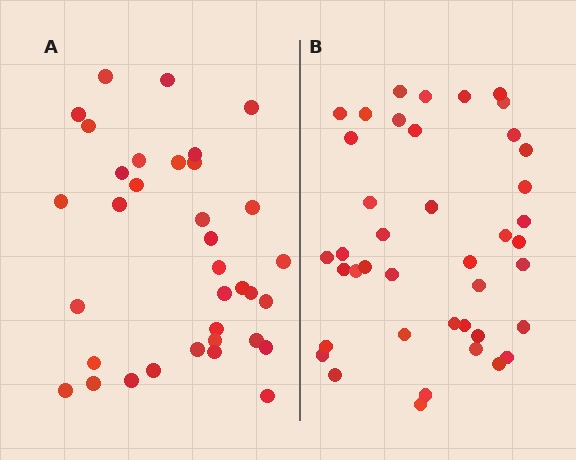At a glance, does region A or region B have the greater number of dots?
Region B (the right region) has more dots.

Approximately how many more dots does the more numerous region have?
Region B has about 6 more dots than region A.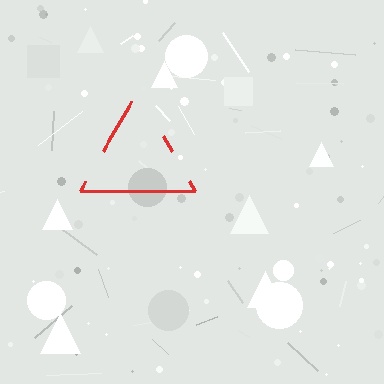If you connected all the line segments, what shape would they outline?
They would outline a triangle.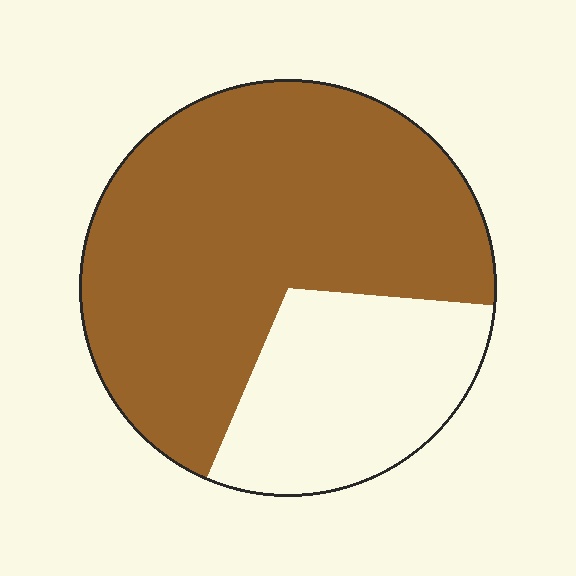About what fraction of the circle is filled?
About two thirds (2/3).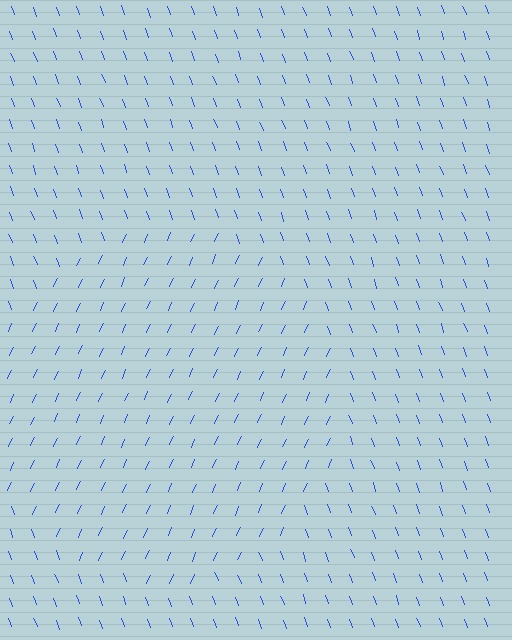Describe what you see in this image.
The image is filled with small blue line segments. A circle region in the image has lines oriented differently from the surrounding lines, creating a visible texture boundary.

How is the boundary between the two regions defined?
The boundary is defined purely by a change in line orientation (approximately 45 degrees difference). All lines are the same color and thickness.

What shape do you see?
I see a circle.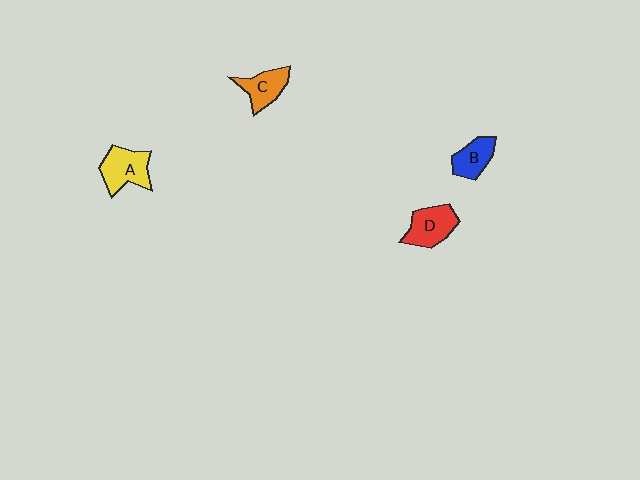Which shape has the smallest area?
Shape B (blue).